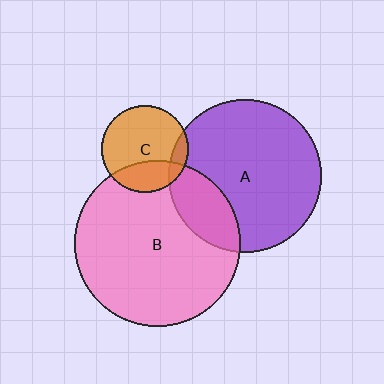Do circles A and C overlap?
Yes.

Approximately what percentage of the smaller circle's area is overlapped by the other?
Approximately 10%.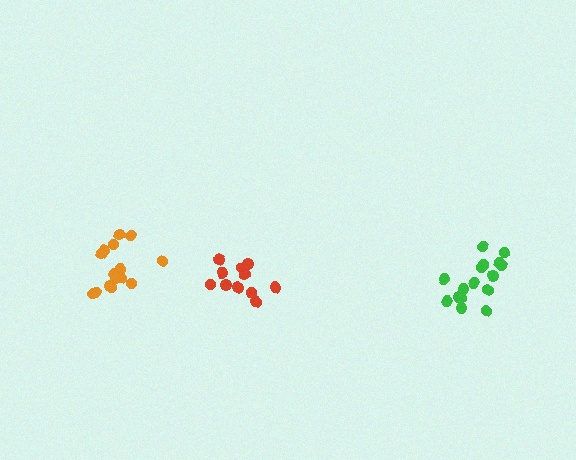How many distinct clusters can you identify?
There are 3 distinct clusters.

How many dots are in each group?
Group 1: 15 dots, Group 2: 17 dots, Group 3: 12 dots (44 total).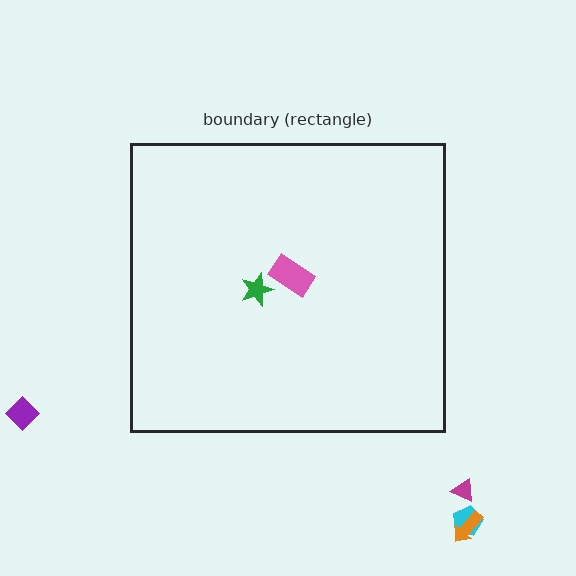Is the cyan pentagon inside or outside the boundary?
Outside.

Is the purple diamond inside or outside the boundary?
Outside.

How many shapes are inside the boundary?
2 inside, 4 outside.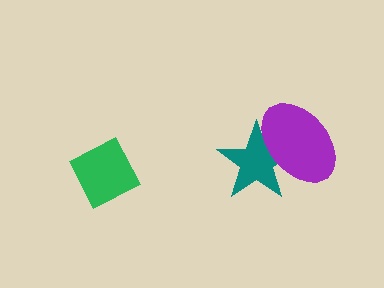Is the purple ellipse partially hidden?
No, no other shape covers it.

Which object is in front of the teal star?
The purple ellipse is in front of the teal star.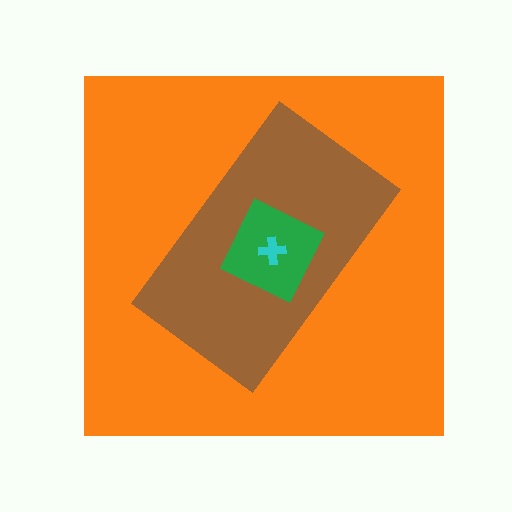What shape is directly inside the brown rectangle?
The green diamond.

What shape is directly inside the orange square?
The brown rectangle.